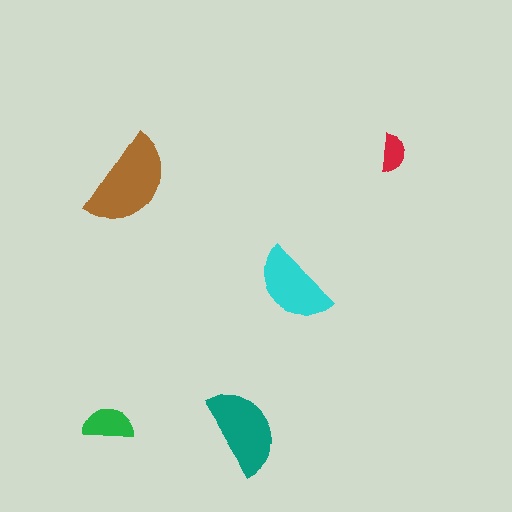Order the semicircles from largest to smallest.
the brown one, the teal one, the cyan one, the green one, the red one.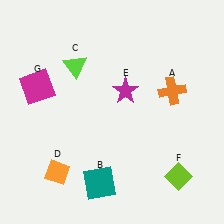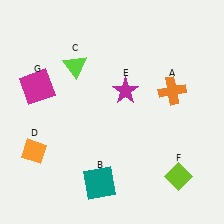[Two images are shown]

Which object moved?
The orange diamond (D) moved left.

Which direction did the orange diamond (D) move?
The orange diamond (D) moved left.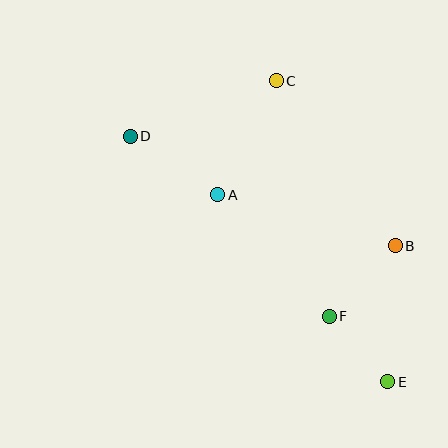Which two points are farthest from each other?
Points D and E are farthest from each other.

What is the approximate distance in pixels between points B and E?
The distance between B and E is approximately 137 pixels.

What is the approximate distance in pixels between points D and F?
The distance between D and F is approximately 268 pixels.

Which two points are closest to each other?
Points E and F are closest to each other.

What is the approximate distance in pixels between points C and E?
The distance between C and E is approximately 321 pixels.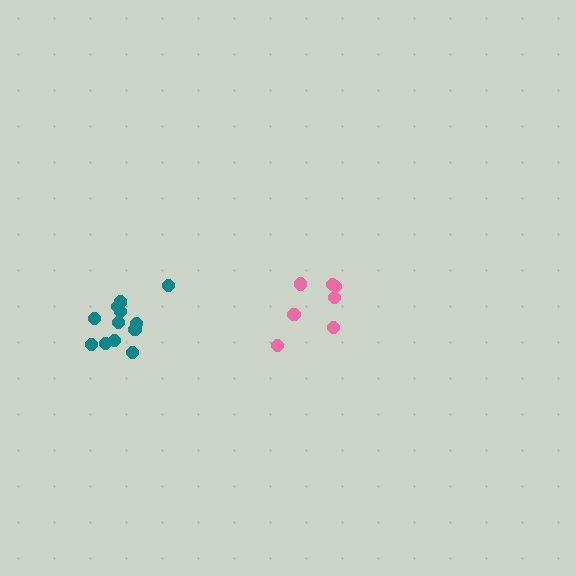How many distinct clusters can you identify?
There are 2 distinct clusters.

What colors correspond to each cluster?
The clusters are colored: teal, pink.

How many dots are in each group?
Group 1: 12 dots, Group 2: 7 dots (19 total).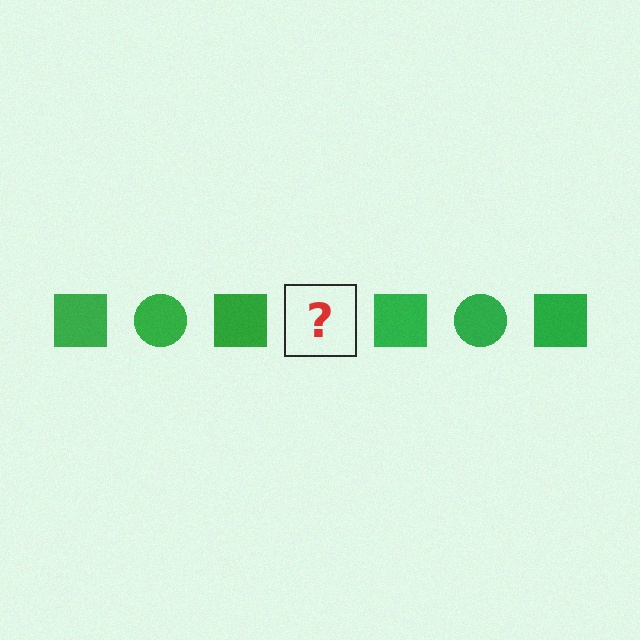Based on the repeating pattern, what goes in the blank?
The blank should be a green circle.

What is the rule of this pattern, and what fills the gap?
The rule is that the pattern cycles through square, circle shapes in green. The gap should be filled with a green circle.